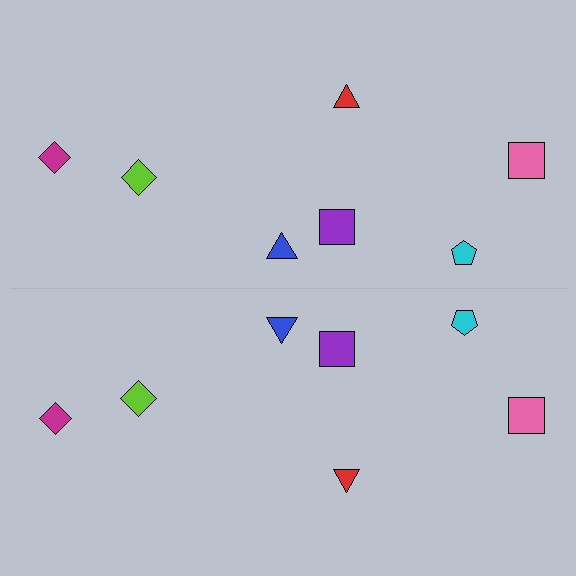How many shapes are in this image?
There are 14 shapes in this image.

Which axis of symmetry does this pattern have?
The pattern has a horizontal axis of symmetry running through the center of the image.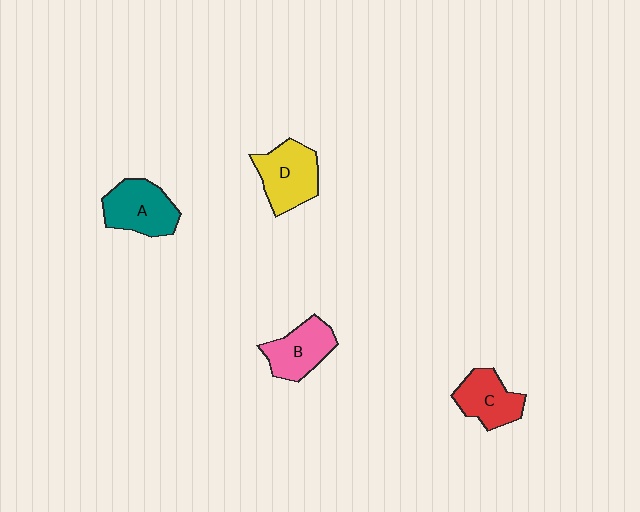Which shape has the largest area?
Shape D (yellow).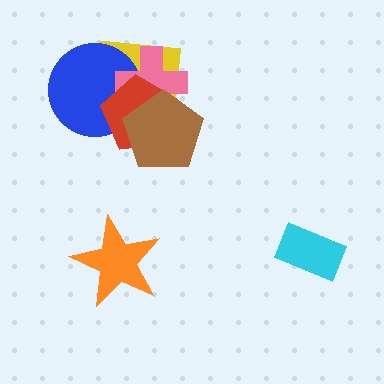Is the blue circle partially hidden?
Yes, it is partially covered by another shape.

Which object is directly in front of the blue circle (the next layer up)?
The pink cross is directly in front of the blue circle.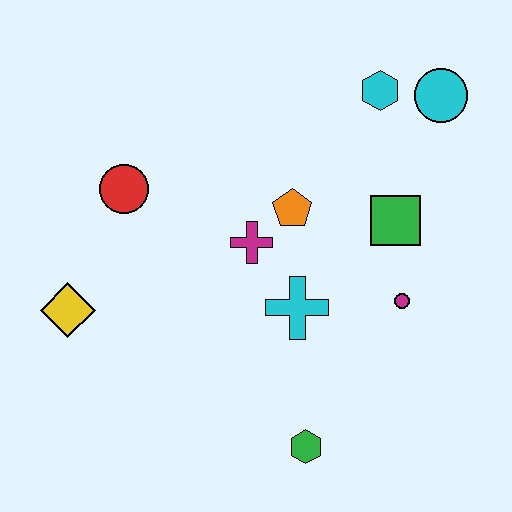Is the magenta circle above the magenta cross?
No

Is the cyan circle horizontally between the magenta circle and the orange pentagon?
No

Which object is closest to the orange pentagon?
The magenta cross is closest to the orange pentagon.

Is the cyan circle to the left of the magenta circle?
No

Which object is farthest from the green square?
The yellow diamond is farthest from the green square.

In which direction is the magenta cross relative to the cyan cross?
The magenta cross is above the cyan cross.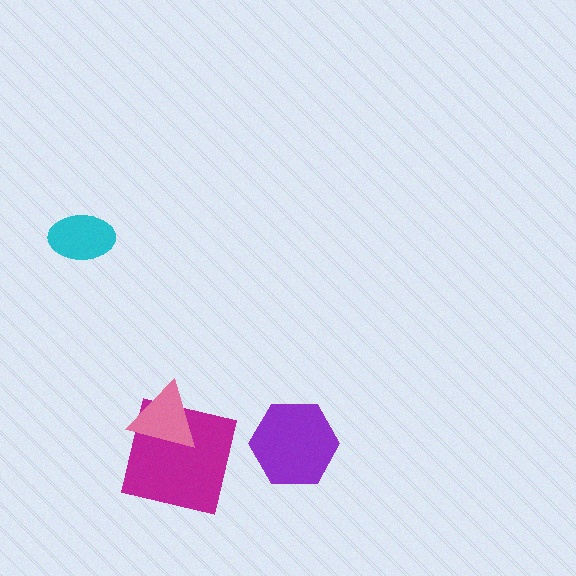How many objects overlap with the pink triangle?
1 object overlaps with the pink triangle.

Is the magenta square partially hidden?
Yes, it is partially covered by another shape.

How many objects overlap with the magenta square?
1 object overlaps with the magenta square.